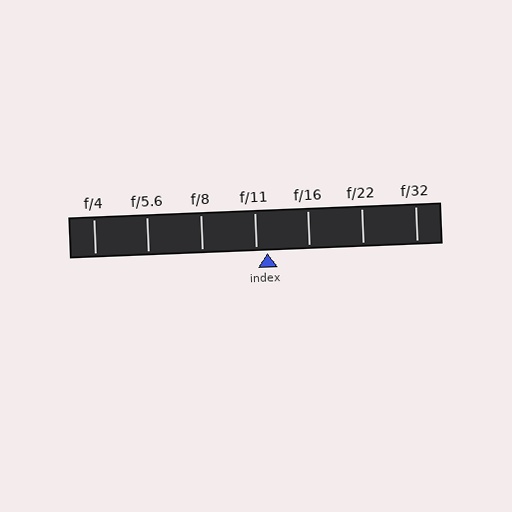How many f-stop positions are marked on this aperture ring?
There are 7 f-stop positions marked.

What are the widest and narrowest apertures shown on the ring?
The widest aperture shown is f/4 and the narrowest is f/32.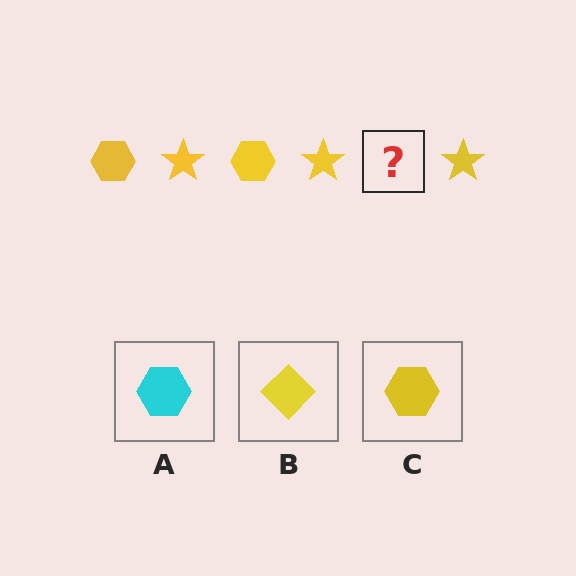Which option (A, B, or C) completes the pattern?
C.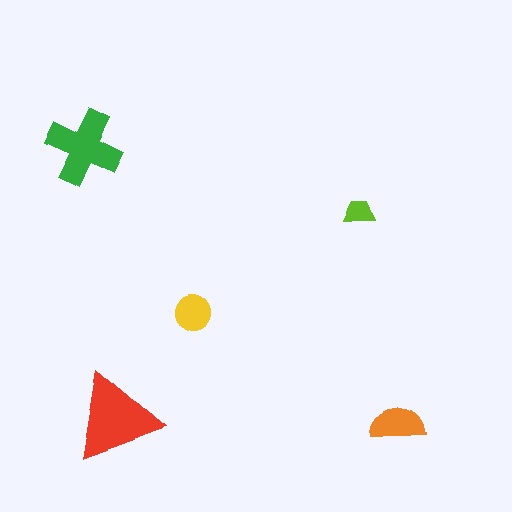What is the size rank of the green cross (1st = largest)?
2nd.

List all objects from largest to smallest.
The red triangle, the green cross, the orange semicircle, the yellow circle, the lime trapezoid.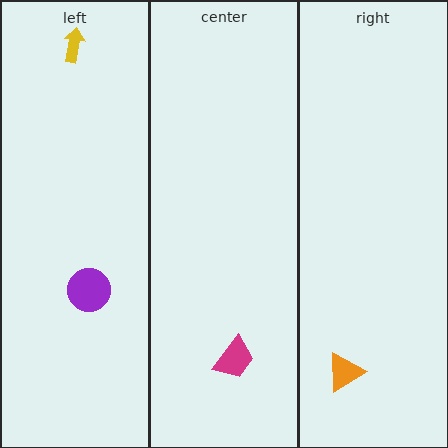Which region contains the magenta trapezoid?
The center region.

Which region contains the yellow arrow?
The left region.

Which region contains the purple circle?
The left region.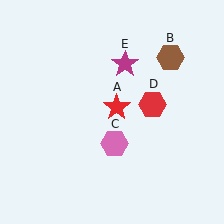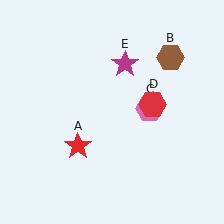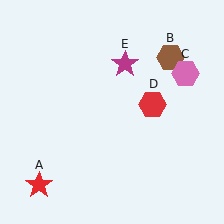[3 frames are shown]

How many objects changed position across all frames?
2 objects changed position: red star (object A), pink hexagon (object C).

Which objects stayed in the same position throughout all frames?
Brown hexagon (object B) and red hexagon (object D) and magenta star (object E) remained stationary.